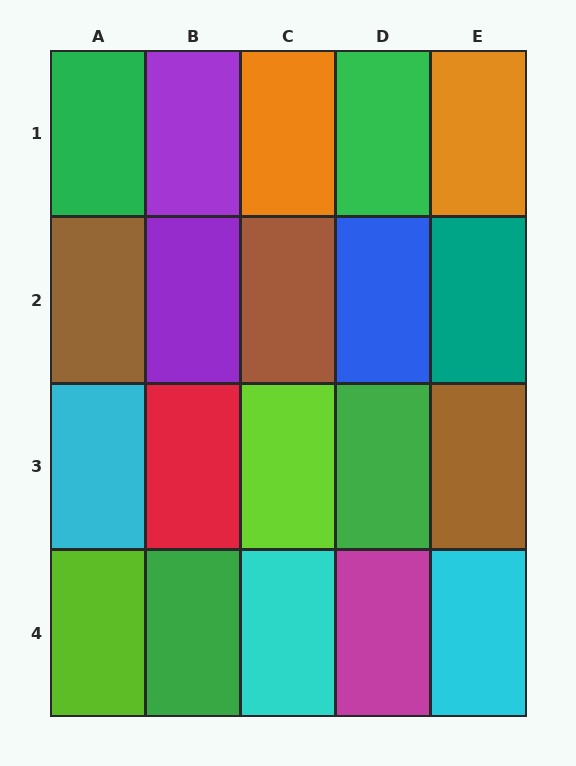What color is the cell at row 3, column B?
Red.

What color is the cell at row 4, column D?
Magenta.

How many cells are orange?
2 cells are orange.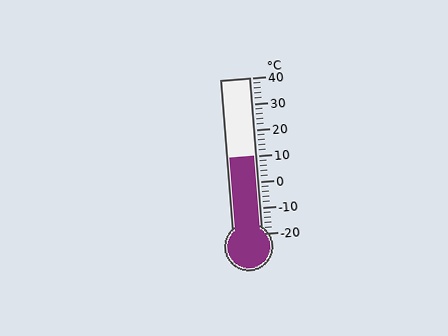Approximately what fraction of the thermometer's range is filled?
The thermometer is filled to approximately 50% of its range.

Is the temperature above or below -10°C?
The temperature is above -10°C.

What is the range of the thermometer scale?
The thermometer scale ranges from -20°C to 40°C.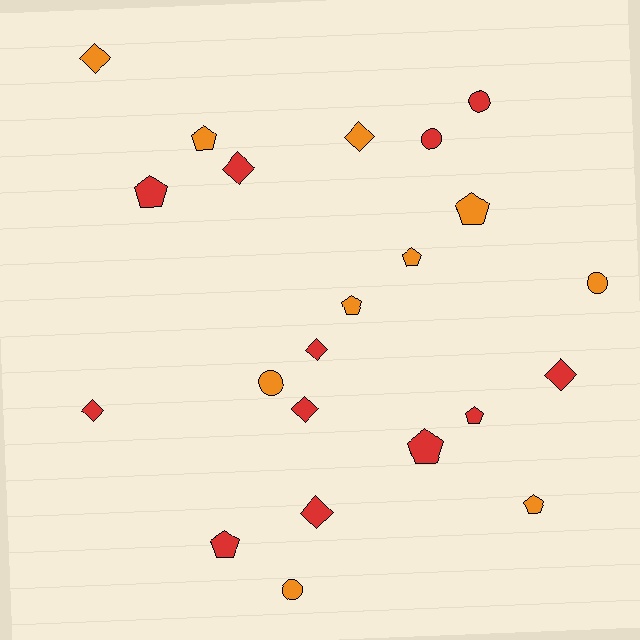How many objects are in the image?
There are 22 objects.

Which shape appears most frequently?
Pentagon, with 9 objects.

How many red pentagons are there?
There are 4 red pentagons.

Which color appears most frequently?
Red, with 12 objects.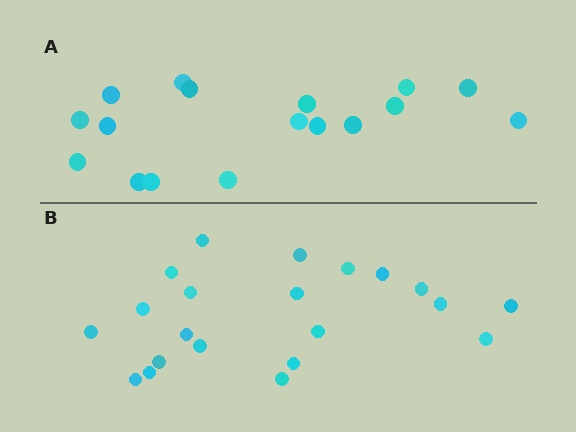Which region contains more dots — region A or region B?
Region B (the bottom region) has more dots.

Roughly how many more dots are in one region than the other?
Region B has about 4 more dots than region A.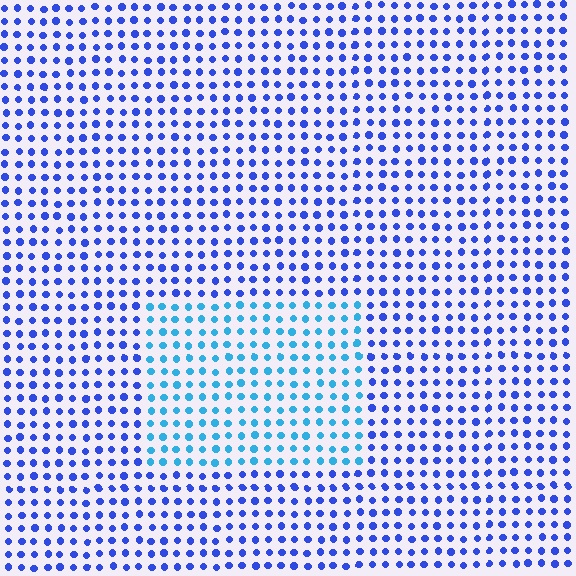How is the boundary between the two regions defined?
The boundary is defined purely by a slight shift in hue (about 34 degrees). Spacing, size, and orientation are identical on both sides.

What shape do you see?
I see a rectangle.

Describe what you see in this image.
The image is filled with small blue elements in a uniform arrangement. A rectangle-shaped region is visible where the elements are tinted to a slightly different hue, forming a subtle color boundary.